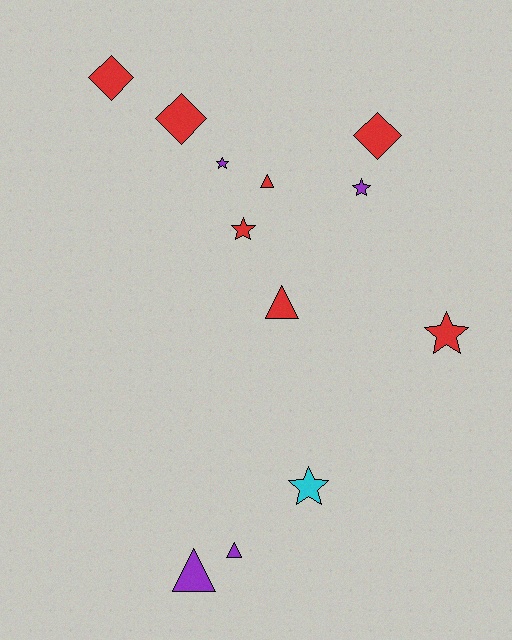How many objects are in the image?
There are 12 objects.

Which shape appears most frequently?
Star, with 5 objects.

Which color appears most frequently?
Red, with 7 objects.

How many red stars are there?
There are 2 red stars.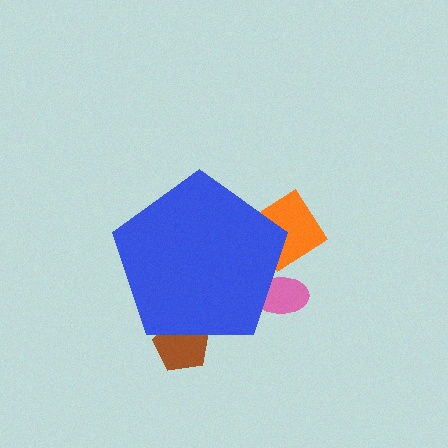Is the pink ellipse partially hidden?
Yes, the pink ellipse is partially hidden behind the blue pentagon.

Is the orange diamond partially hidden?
Yes, the orange diamond is partially hidden behind the blue pentagon.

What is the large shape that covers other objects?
A blue pentagon.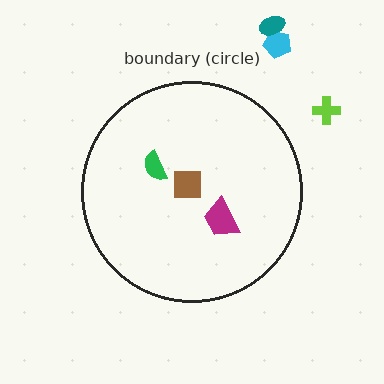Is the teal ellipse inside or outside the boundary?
Outside.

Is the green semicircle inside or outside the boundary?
Inside.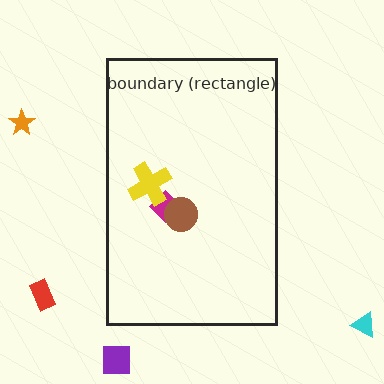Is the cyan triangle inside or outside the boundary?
Outside.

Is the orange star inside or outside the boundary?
Outside.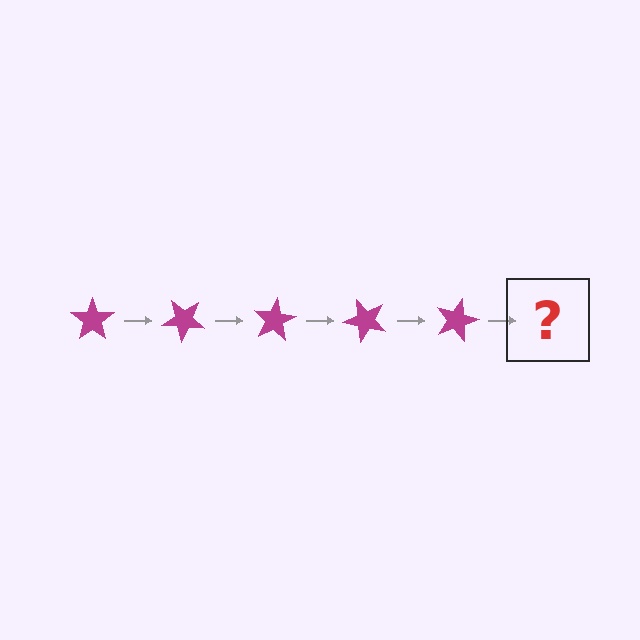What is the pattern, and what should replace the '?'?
The pattern is that the star rotates 40 degrees each step. The '?' should be a magenta star rotated 200 degrees.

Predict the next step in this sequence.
The next step is a magenta star rotated 200 degrees.